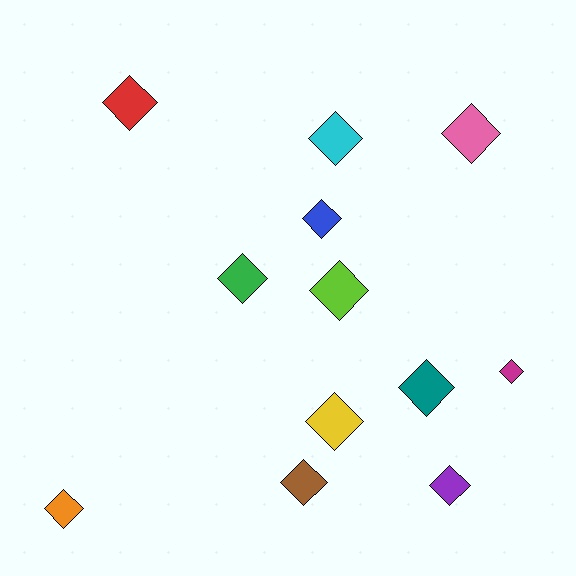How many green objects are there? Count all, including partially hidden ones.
There is 1 green object.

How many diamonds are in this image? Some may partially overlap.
There are 12 diamonds.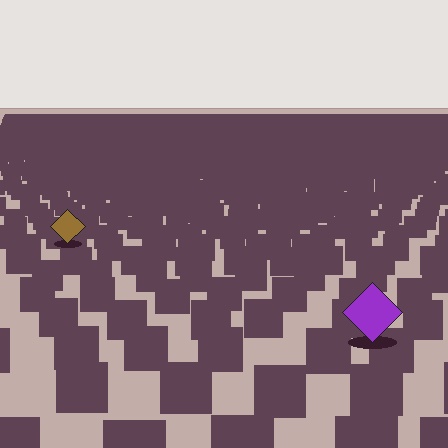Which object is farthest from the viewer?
The brown diamond is farthest from the viewer. It appears smaller and the ground texture around it is denser.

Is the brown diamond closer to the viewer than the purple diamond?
No. The purple diamond is closer — you can tell from the texture gradient: the ground texture is coarser near it.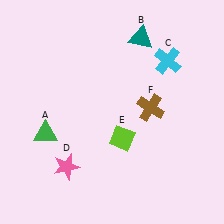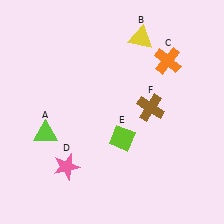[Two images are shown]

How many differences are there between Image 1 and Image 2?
There are 3 differences between the two images.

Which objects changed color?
A changed from green to lime. B changed from teal to yellow. C changed from cyan to orange.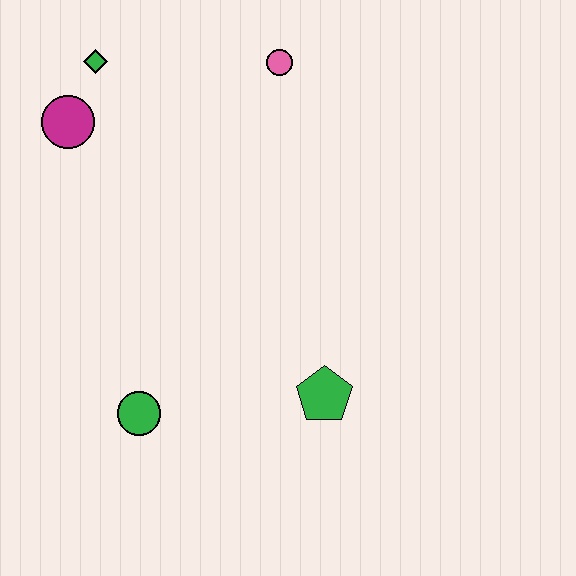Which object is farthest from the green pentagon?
The green diamond is farthest from the green pentagon.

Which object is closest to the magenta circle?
The green diamond is closest to the magenta circle.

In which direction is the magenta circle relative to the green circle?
The magenta circle is above the green circle.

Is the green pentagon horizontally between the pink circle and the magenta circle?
No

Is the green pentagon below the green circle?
No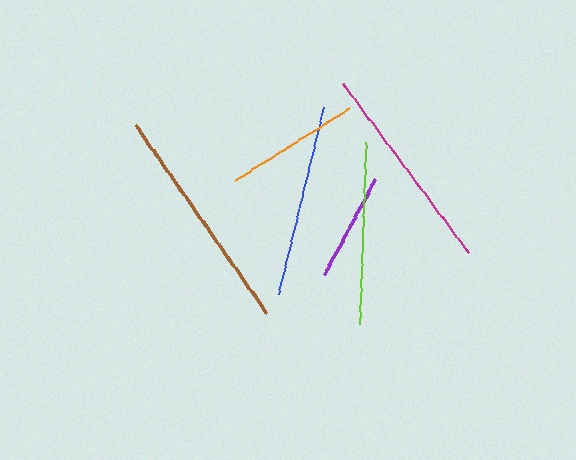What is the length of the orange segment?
The orange segment is approximately 134 pixels long.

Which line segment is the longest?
The brown line is the longest at approximately 228 pixels.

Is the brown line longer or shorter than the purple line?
The brown line is longer than the purple line.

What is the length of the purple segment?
The purple segment is approximately 108 pixels long.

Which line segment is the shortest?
The purple line is the shortest at approximately 108 pixels.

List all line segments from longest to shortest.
From longest to shortest: brown, magenta, blue, lime, orange, purple.